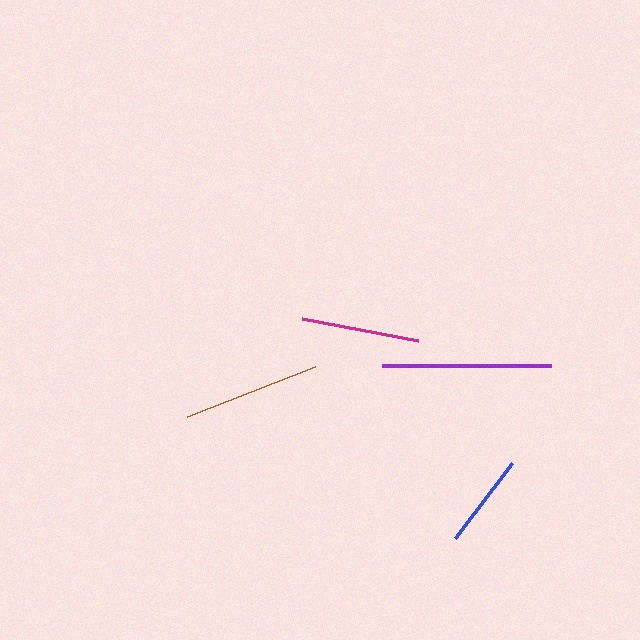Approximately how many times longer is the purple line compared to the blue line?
The purple line is approximately 1.8 times the length of the blue line.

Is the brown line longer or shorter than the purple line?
The purple line is longer than the brown line.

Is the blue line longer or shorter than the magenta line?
The magenta line is longer than the blue line.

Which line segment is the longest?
The purple line is the longest at approximately 169 pixels.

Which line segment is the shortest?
The blue line is the shortest at approximately 94 pixels.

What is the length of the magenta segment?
The magenta segment is approximately 118 pixels long.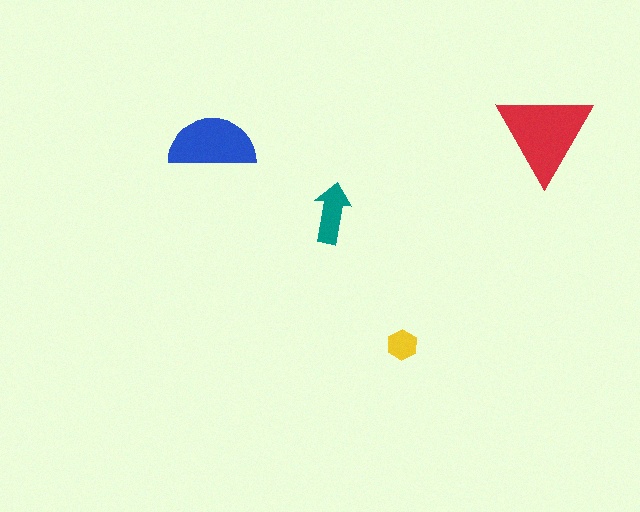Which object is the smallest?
The yellow hexagon.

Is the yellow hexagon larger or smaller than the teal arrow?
Smaller.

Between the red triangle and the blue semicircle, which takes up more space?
The red triangle.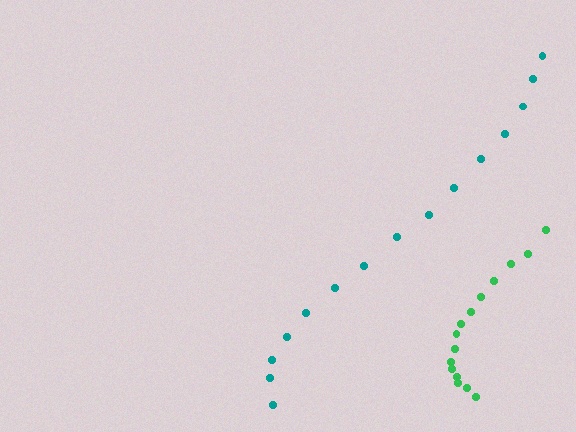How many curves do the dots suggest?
There are 2 distinct paths.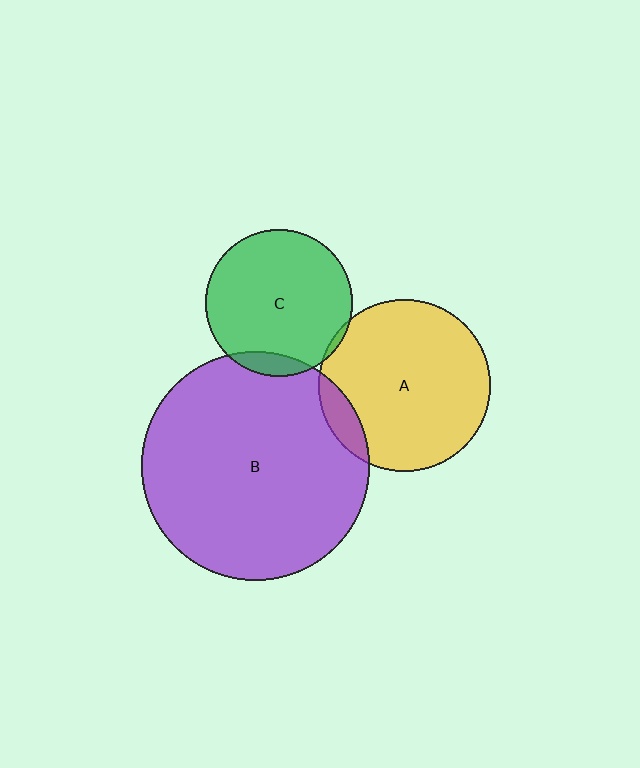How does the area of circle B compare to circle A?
Approximately 1.8 times.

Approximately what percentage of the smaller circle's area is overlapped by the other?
Approximately 5%.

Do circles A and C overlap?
Yes.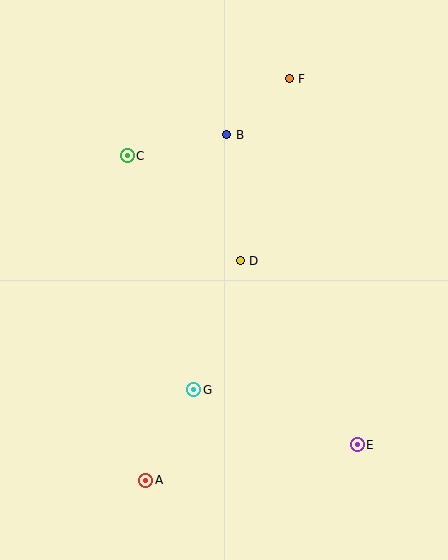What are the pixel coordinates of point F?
Point F is at (289, 79).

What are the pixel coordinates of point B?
Point B is at (227, 135).